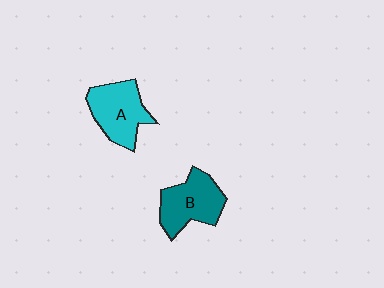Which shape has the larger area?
Shape A (cyan).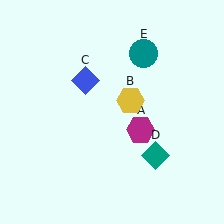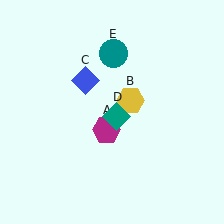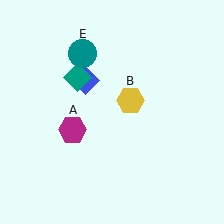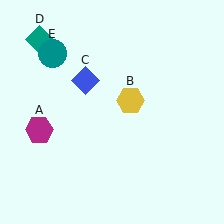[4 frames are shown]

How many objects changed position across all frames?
3 objects changed position: magenta hexagon (object A), teal diamond (object D), teal circle (object E).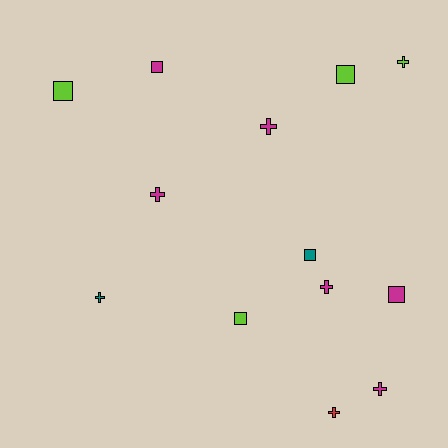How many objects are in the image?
There are 13 objects.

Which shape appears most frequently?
Cross, with 7 objects.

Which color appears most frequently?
Magenta, with 6 objects.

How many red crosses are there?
There is 1 red cross.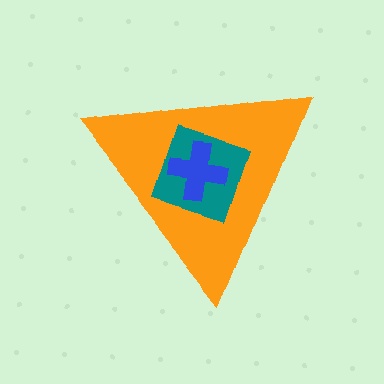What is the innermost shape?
The blue cross.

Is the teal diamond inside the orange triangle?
Yes.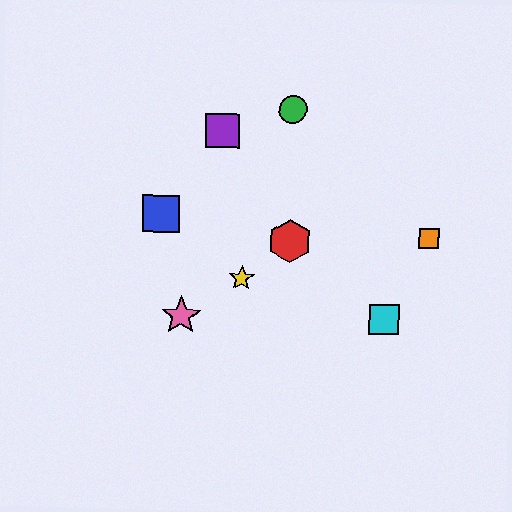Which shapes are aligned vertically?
The red hexagon, the green circle are aligned vertically.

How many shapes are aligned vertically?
2 shapes (the red hexagon, the green circle) are aligned vertically.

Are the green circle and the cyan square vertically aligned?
No, the green circle is at x≈293 and the cyan square is at x≈384.